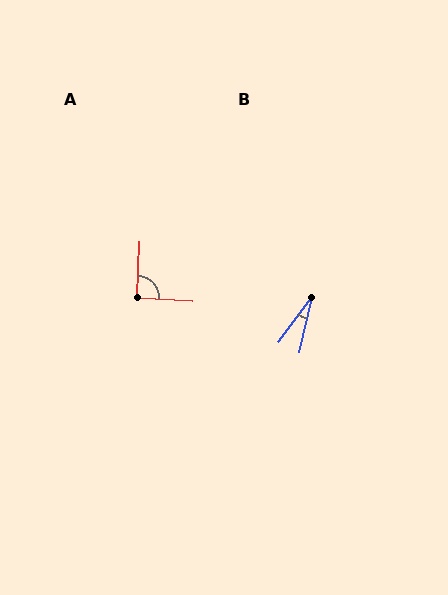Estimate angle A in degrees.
Approximately 91 degrees.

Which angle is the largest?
A, at approximately 91 degrees.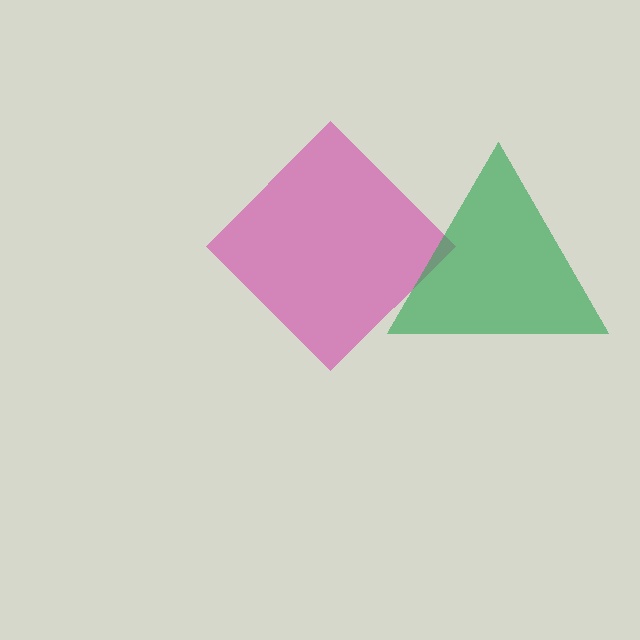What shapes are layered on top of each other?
The layered shapes are: a magenta diamond, a green triangle.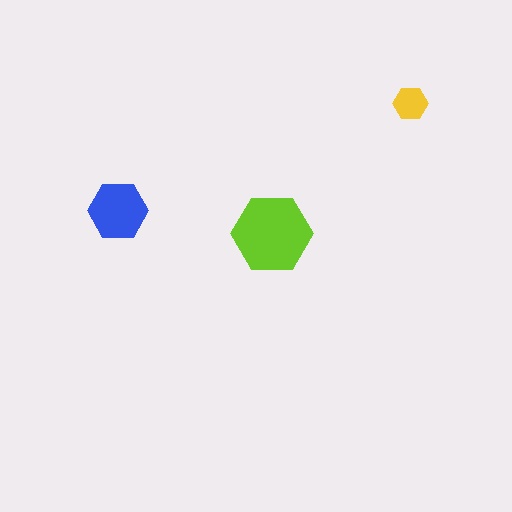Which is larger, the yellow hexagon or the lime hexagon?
The lime one.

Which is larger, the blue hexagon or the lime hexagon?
The lime one.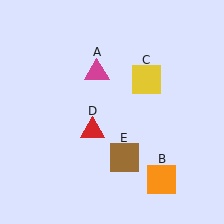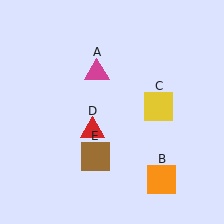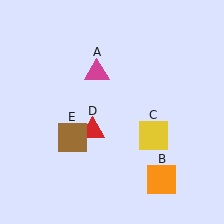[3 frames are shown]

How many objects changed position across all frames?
2 objects changed position: yellow square (object C), brown square (object E).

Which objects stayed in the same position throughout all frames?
Magenta triangle (object A) and orange square (object B) and red triangle (object D) remained stationary.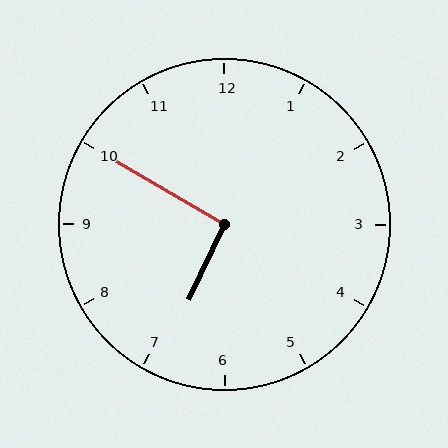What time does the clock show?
6:50.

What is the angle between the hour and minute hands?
Approximately 95 degrees.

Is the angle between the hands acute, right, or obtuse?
It is right.